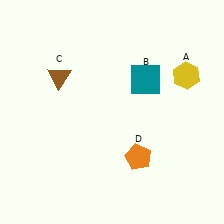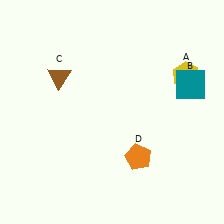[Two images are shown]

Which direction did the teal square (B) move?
The teal square (B) moved right.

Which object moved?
The teal square (B) moved right.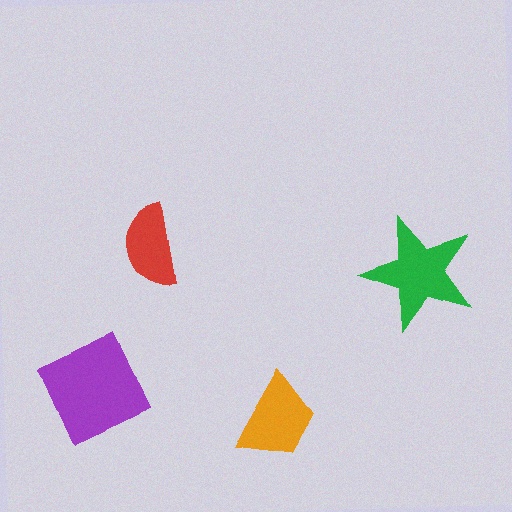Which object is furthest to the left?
The purple square is leftmost.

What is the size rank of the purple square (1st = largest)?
1st.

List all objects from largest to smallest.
The purple square, the green star, the orange trapezoid, the red semicircle.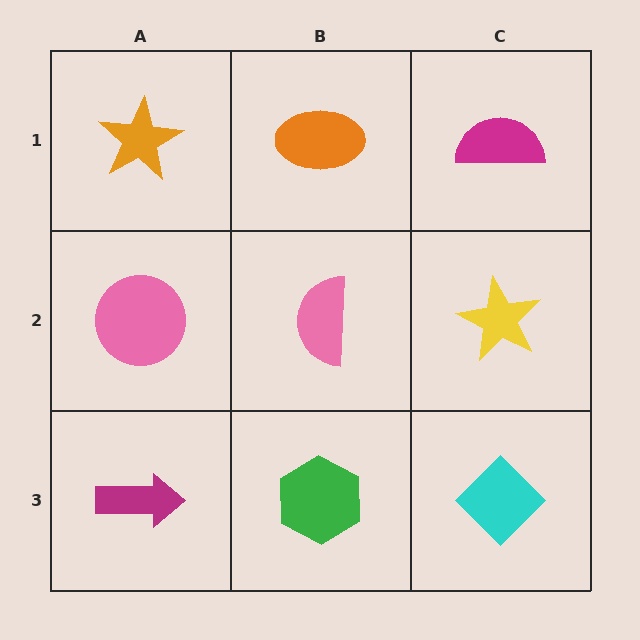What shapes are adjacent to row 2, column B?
An orange ellipse (row 1, column B), a green hexagon (row 3, column B), a pink circle (row 2, column A), a yellow star (row 2, column C).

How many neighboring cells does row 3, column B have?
3.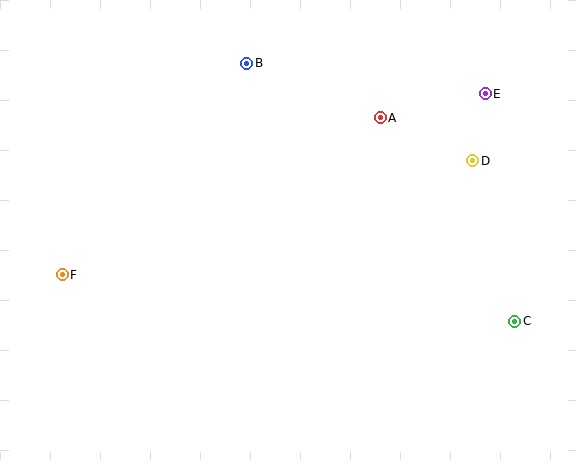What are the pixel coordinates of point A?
Point A is at (380, 118).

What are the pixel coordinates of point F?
Point F is at (62, 275).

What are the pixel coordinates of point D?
Point D is at (473, 161).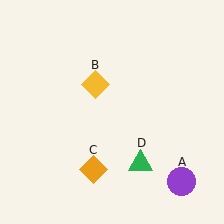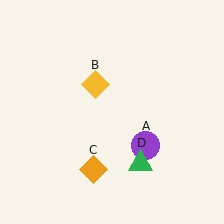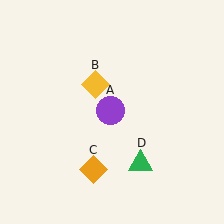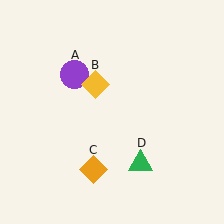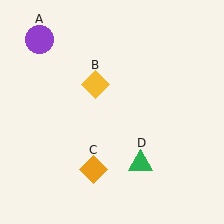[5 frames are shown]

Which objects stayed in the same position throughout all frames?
Yellow diamond (object B) and orange diamond (object C) and green triangle (object D) remained stationary.